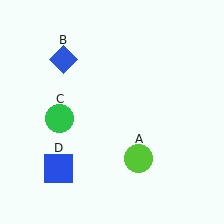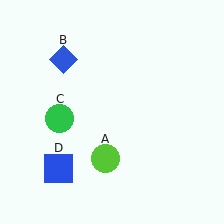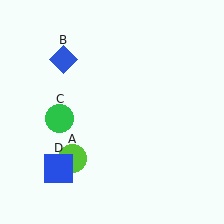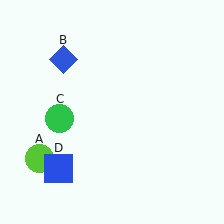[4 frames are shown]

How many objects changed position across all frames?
1 object changed position: lime circle (object A).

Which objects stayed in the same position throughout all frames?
Blue diamond (object B) and green circle (object C) and blue square (object D) remained stationary.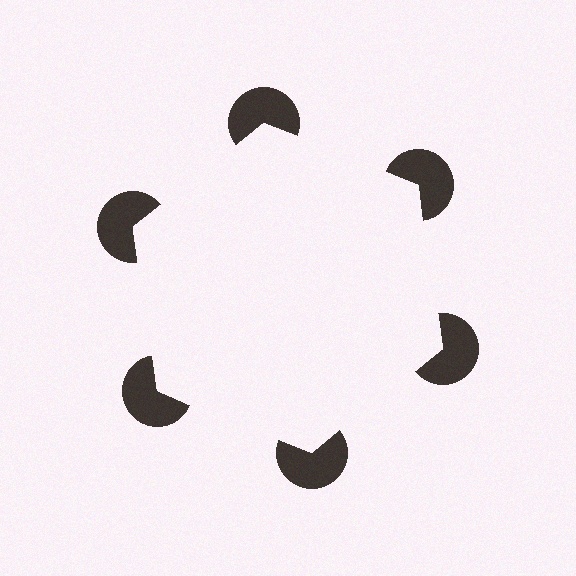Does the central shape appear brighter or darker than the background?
It typically appears slightly brighter than the background, even though no actual brightness change is drawn.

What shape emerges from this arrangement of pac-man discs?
An illusory hexagon — its edges are inferred from the aligned wedge cuts in the pac-man discs, not physically drawn.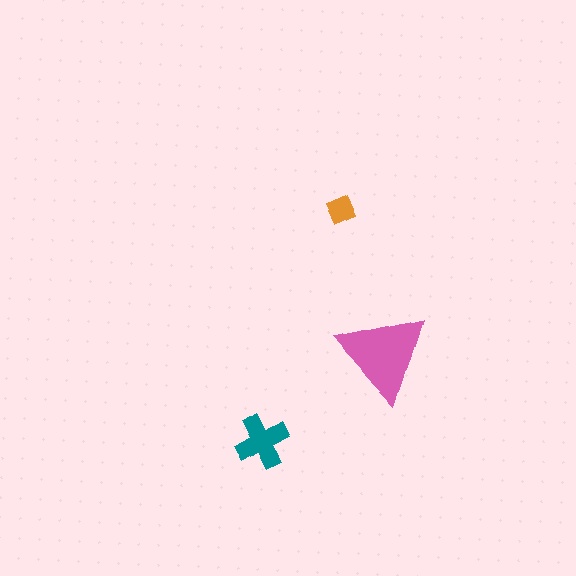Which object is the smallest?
The orange diamond.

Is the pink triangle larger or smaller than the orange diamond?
Larger.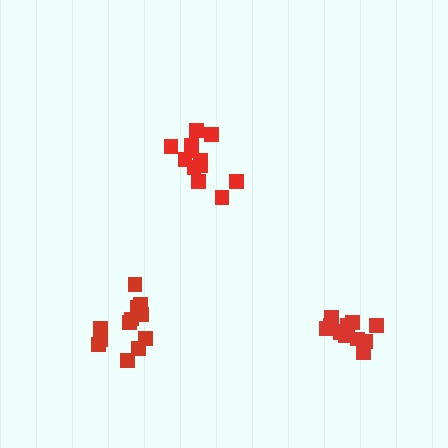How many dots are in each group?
Group 1: 12 dots, Group 2: 12 dots, Group 3: 13 dots (37 total).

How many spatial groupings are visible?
There are 3 spatial groupings.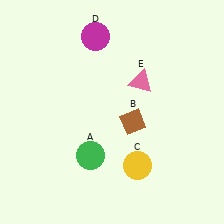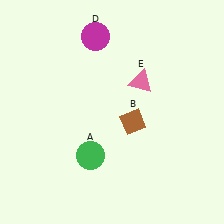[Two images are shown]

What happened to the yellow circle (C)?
The yellow circle (C) was removed in Image 2. It was in the bottom-right area of Image 1.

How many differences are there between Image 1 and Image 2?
There is 1 difference between the two images.